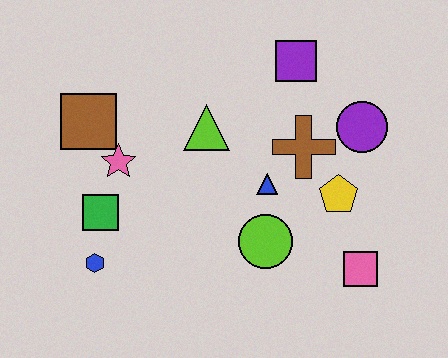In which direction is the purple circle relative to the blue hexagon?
The purple circle is to the right of the blue hexagon.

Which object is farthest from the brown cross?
The blue hexagon is farthest from the brown cross.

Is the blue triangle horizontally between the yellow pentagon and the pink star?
Yes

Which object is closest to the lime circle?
The blue triangle is closest to the lime circle.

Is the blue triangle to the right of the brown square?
Yes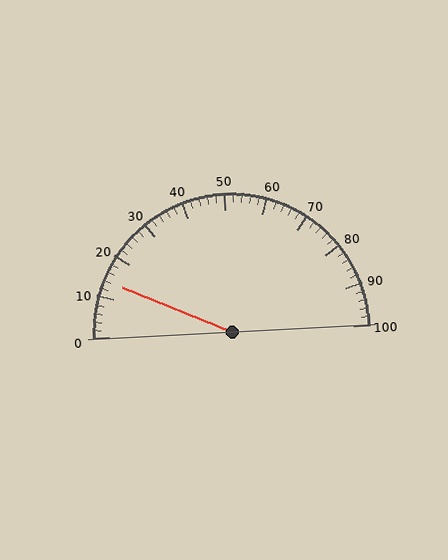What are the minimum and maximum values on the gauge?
The gauge ranges from 0 to 100.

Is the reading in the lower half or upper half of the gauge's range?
The reading is in the lower half of the range (0 to 100).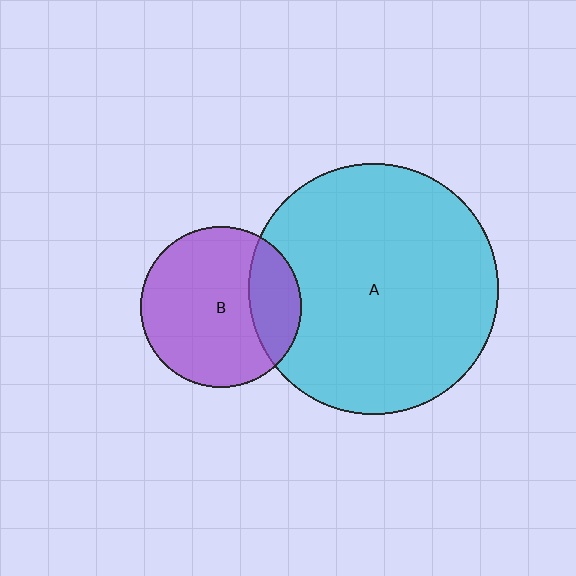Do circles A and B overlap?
Yes.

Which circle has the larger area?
Circle A (cyan).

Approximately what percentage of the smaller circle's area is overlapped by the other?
Approximately 25%.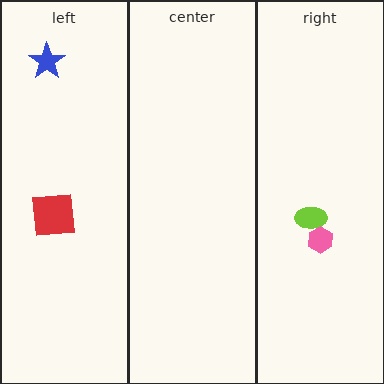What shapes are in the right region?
The lime ellipse, the pink hexagon.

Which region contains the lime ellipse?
The right region.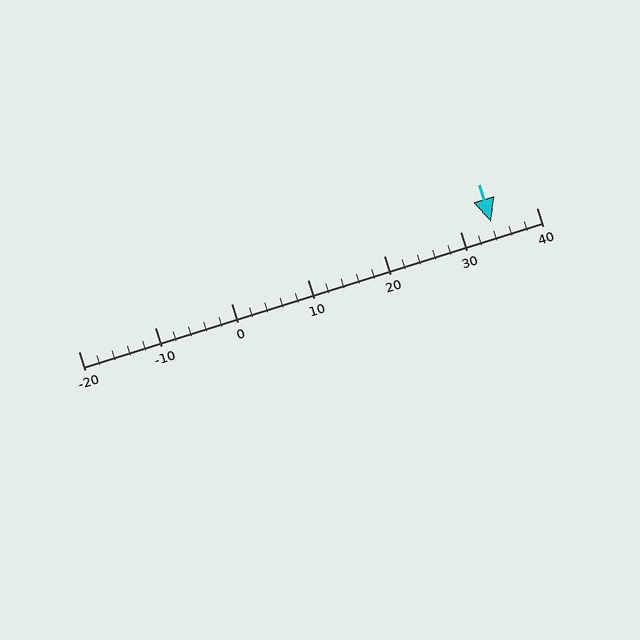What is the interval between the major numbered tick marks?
The major tick marks are spaced 10 units apart.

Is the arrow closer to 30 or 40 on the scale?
The arrow is closer to 30.